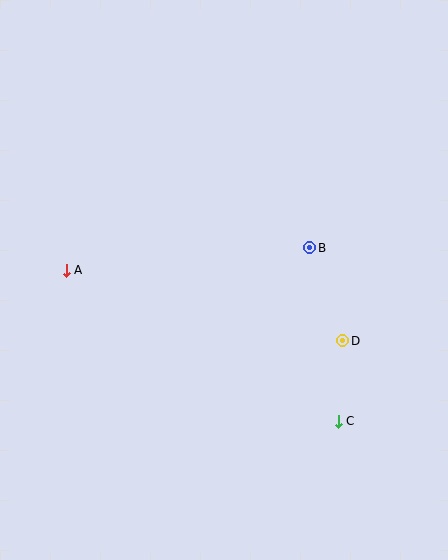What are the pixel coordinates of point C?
Point C is at (338, 421).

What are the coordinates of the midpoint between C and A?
The midpoint between C and A is at (202, 346).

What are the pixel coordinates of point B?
Point B is at (310, 248).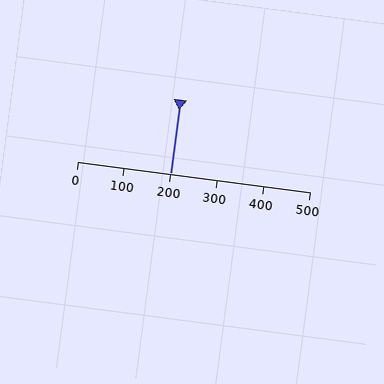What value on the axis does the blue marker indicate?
The marker indicates approximately 200.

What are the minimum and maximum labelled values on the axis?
The axis runs from 0 to 500.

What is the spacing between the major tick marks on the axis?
The major ticks are spaced 100 apart.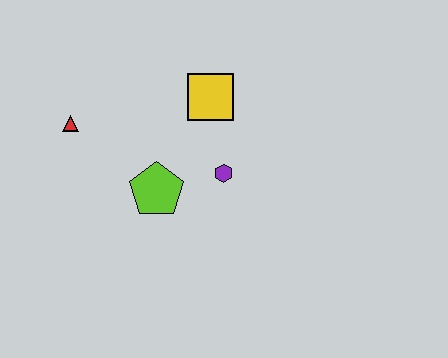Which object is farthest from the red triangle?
The purple hexagon is farthest from the red triangle.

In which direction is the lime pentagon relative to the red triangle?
The lime pentagon is to the right of the red triangle.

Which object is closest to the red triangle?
The lime pentagon is closest to the red triangle.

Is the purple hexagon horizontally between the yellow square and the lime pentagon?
No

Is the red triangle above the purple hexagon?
Yes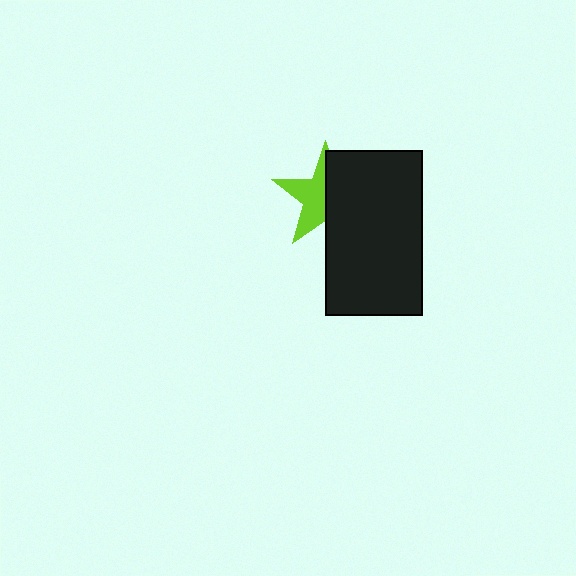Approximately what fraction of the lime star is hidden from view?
Roughly 49% of the lime star is hidden behind the black rectangle.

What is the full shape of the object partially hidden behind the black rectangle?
The partially hidden object is a lime star.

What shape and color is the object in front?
The object in front is a black rectangle.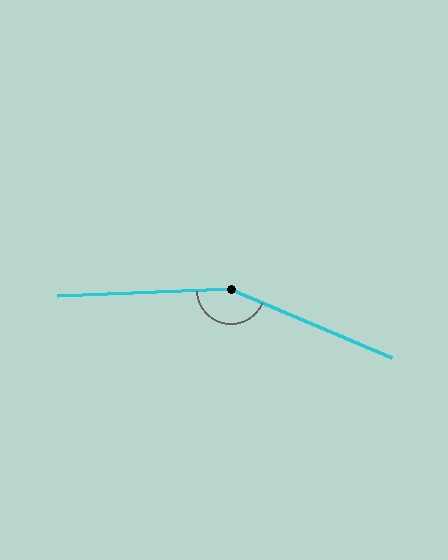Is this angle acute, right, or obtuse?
It is obtuse.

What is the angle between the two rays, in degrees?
Approximately 155 degrees.